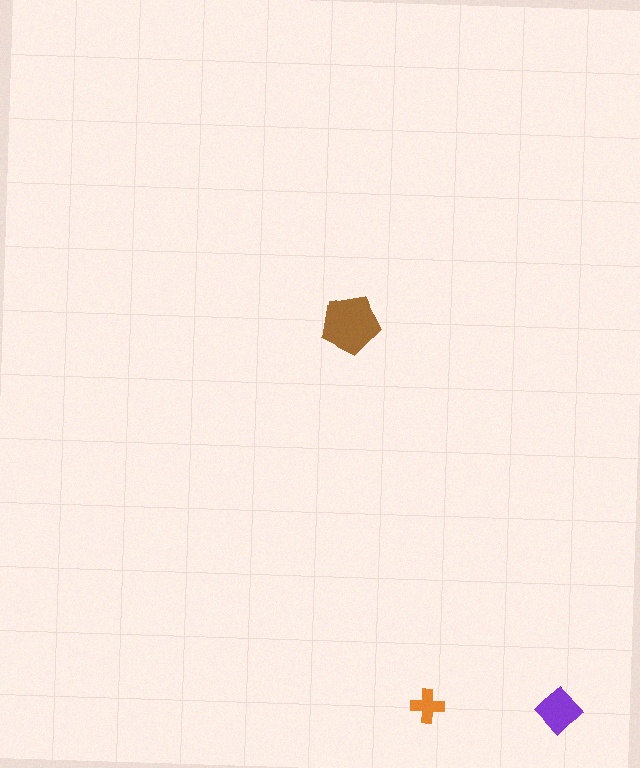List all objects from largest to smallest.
The brown pentagon, the purple diamond, the orange cross.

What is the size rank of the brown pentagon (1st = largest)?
1st.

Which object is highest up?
The brown pentagon is topmost.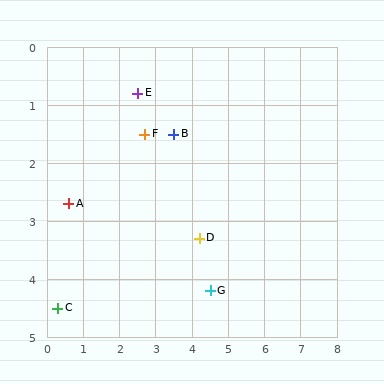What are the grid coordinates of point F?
Point F is at approximately (2.7, 1.5).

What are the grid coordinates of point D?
Point D is at approximately (4.2, 3.3).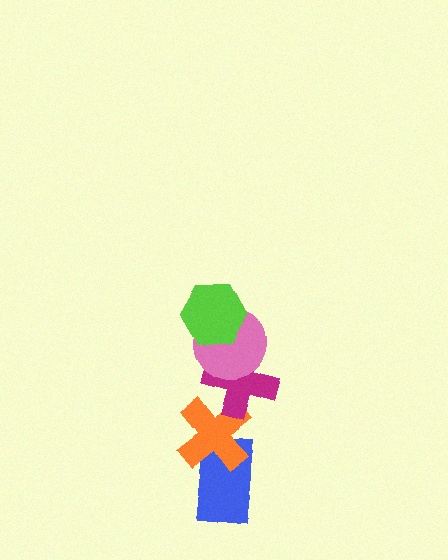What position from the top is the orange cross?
The orange cross is 4th from the top.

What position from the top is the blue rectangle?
The blue rectangle is 5th from the top.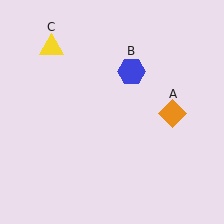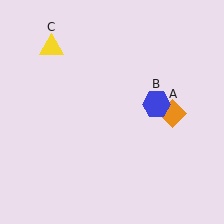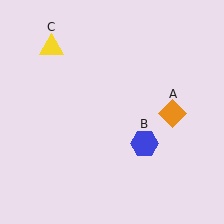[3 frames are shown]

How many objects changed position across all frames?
1 object changed position: blue hexagon (object B).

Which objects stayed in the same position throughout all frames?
Orange diamond (object A) and yellow triangle (object C) remained stationary.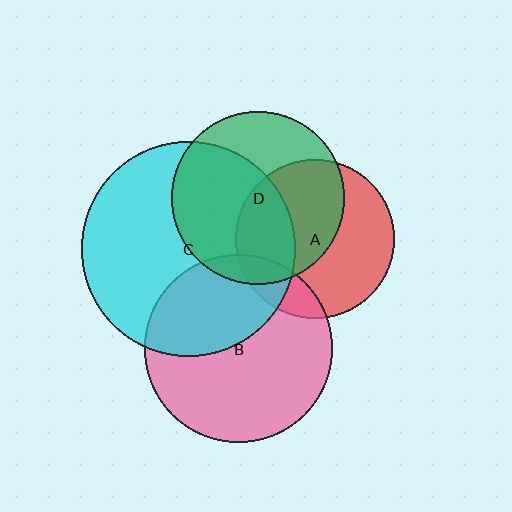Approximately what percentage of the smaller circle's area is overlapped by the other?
Approximately 40%.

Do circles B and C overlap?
Yes.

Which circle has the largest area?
Circle C (cyan).